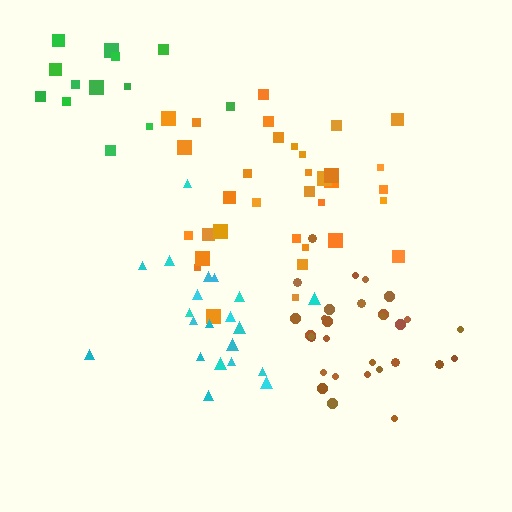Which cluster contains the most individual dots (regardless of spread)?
Orange (34).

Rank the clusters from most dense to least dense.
brown, green, cyan, orange.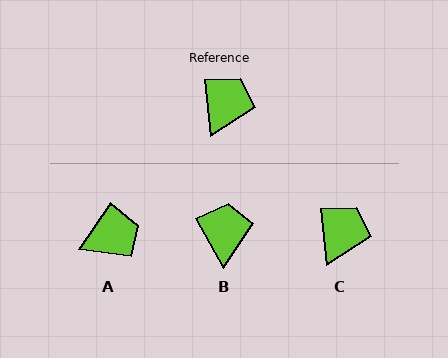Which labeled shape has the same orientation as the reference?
C.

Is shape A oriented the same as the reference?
No, it is off by about 41 degrees.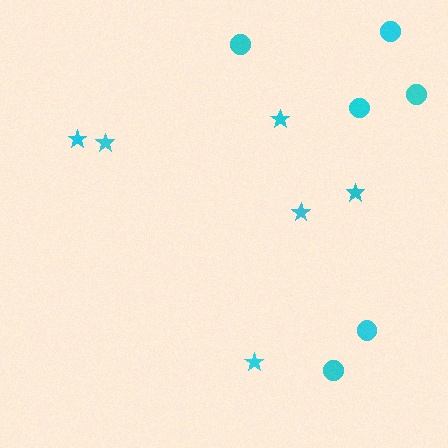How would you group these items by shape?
There are 2 groups: one group of stars (6) and one group of circles (6).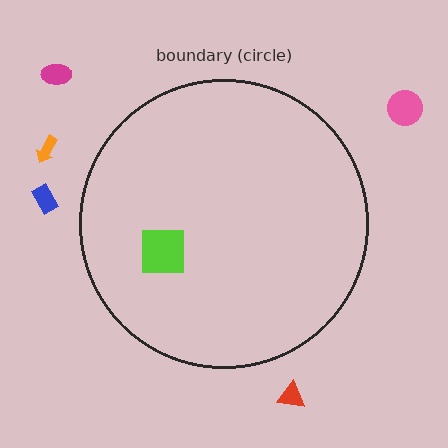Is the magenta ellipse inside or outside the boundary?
Outside.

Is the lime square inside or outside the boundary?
Inside.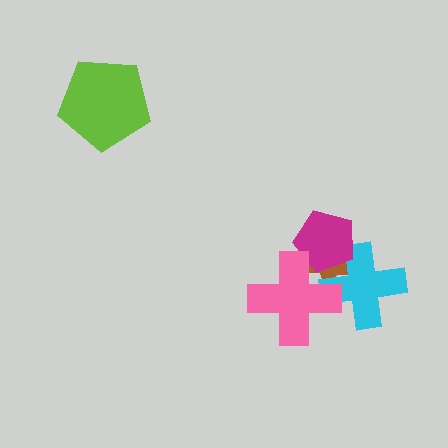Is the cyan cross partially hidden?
Yes, it is partially covered by another shape.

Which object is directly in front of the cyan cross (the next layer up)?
The magenta pentagon is directly in front of the cyan cross.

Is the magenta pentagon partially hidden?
Yes, it is partially covered by another shape.